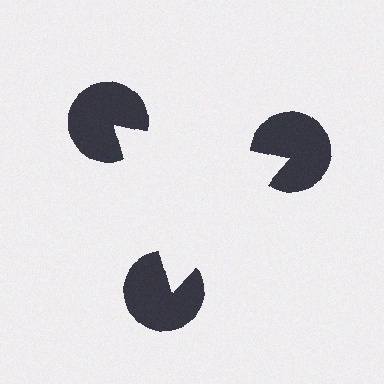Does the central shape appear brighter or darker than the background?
It typically appears slightly brighter than the background, even though no actual brightness change is drawn.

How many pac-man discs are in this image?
There are 3 — one at each vertex of the illusory triangle.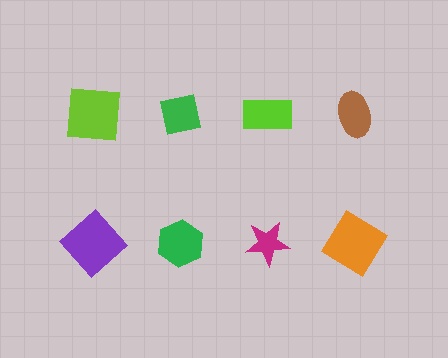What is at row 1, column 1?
A lime square.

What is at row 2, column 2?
A green hexagon.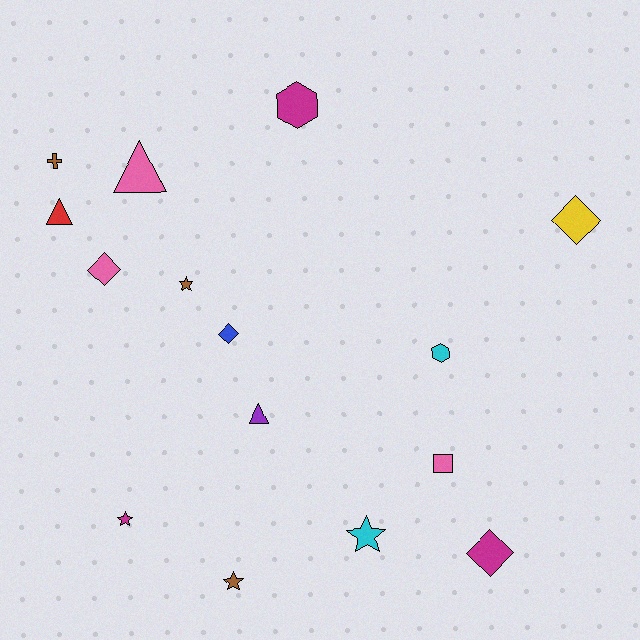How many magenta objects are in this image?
There are 3 magenta objects.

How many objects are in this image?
There are 15 objects.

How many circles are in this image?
There are no circles.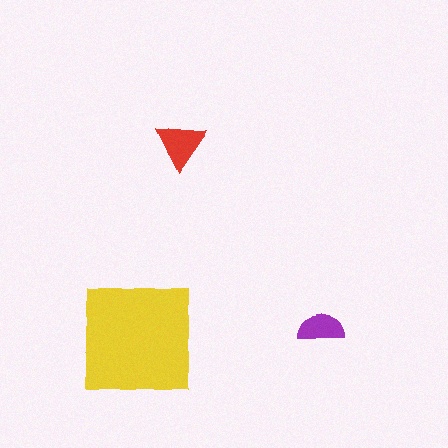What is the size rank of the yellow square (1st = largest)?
1st.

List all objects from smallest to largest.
The purple semicircle, the red triangle, the yellow square.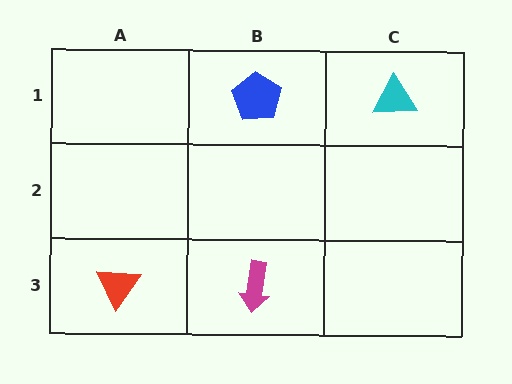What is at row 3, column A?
A red triangle.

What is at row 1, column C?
A cyan triangle.